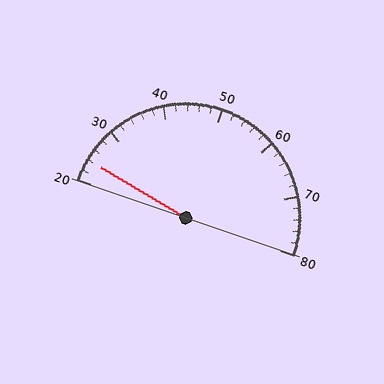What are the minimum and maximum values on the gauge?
The gauge ranges from 20 to 80.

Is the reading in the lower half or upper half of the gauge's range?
The reading is in the lower half of the range (20 to 80).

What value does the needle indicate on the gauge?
The needle indicates approximately 24.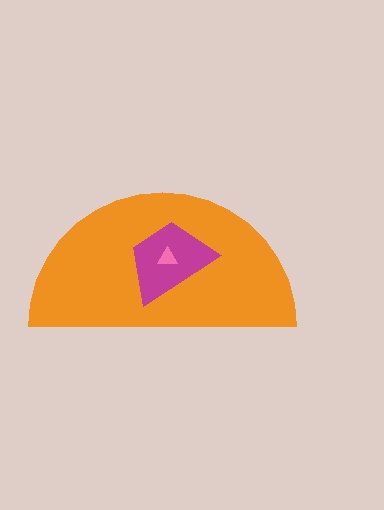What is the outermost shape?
The orange semicircle.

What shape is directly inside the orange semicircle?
The magenta trapezoid.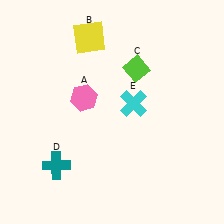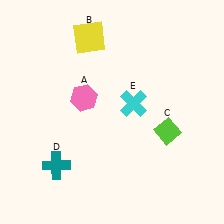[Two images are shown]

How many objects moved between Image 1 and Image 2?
1 object moved between the two images.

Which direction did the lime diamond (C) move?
The lime diamond (C) moved down.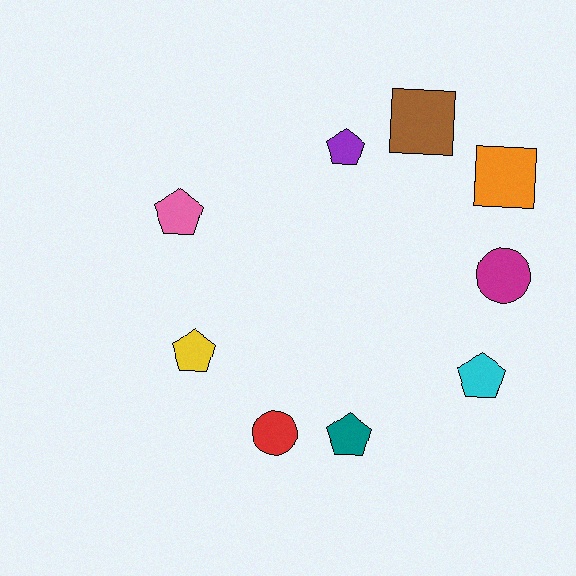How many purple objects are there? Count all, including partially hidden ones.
There is 1 purple object.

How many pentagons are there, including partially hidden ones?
There are 5 pentagons.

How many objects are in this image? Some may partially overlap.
There are 9 objects.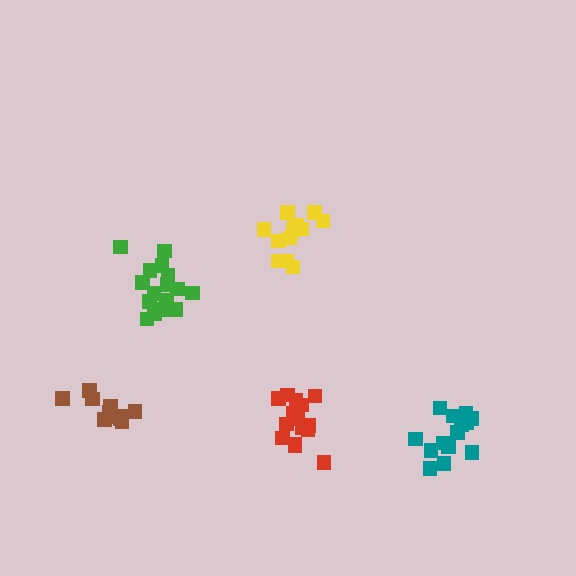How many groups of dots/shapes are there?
There are 5 groups.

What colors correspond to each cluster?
The clusters are colored: red, yellow, teal, green, brown.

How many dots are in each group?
Group 1: 15 dots, Group 2: 13 dots, Group 3: 14 dots, Group 4: 16 dots, Group 5: 12 dots (70 total).